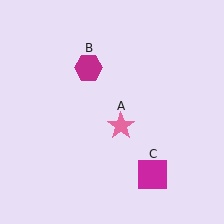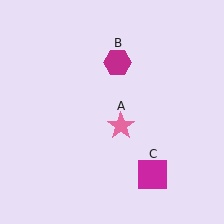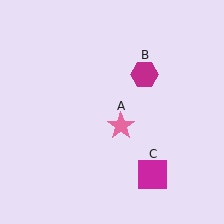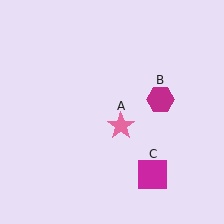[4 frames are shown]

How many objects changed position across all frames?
1 object changed position: magenta hexagon (object B).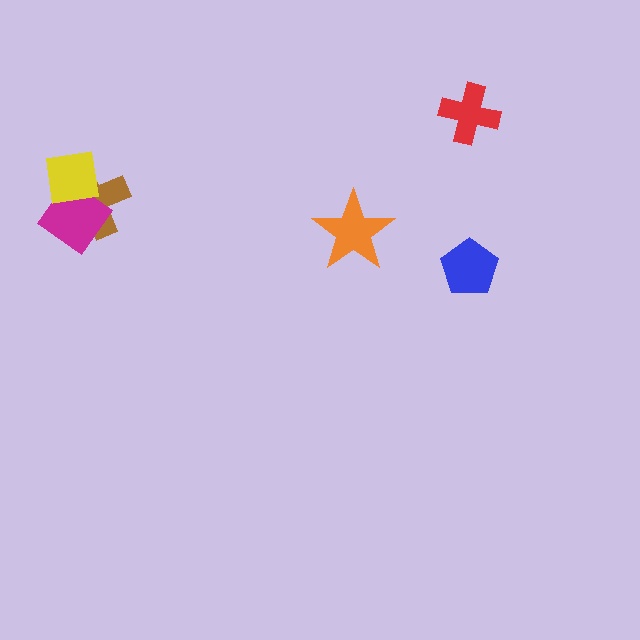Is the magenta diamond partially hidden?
Yes, it is partially covered by another shape.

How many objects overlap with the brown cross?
2 objects overlap with the brown cross.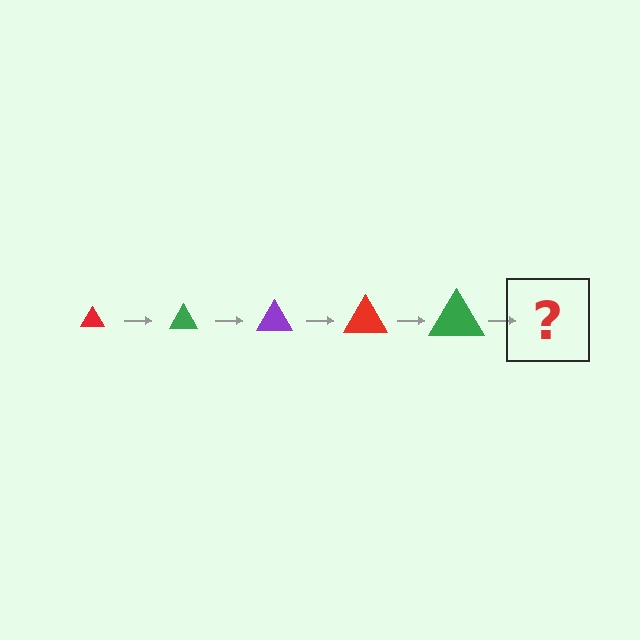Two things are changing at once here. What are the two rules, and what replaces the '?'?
The two rules are that the triangle grows larger each step and the color cycles through red, green, and purple. The '?' should be a purple triangle, larger than the previous one.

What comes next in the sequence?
The next element should be a purple triangle, larger than the previous one.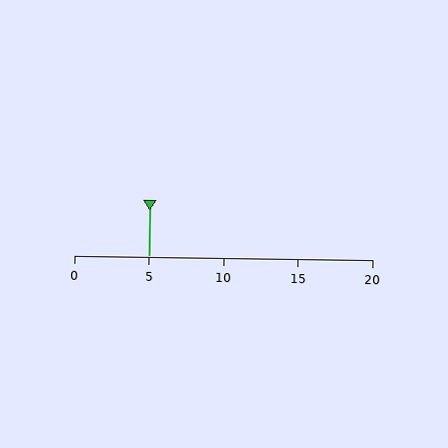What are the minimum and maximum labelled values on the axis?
The axis runs from 0 to 20.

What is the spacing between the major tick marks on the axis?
The major ticks are spaced 5 apart.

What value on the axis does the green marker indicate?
The marker indicates approximately 5.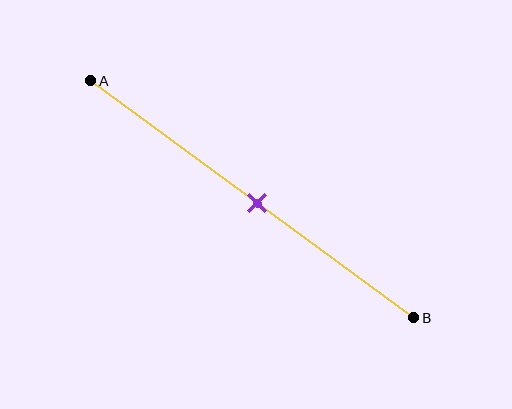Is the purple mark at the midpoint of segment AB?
Yes, the mark is approximately at the midpoint.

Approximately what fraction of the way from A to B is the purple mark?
The purple mark is approximately 50% of the way from A to B.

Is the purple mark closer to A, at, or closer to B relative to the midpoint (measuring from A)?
The purple mark is approximately at the midpoint of segment AB.